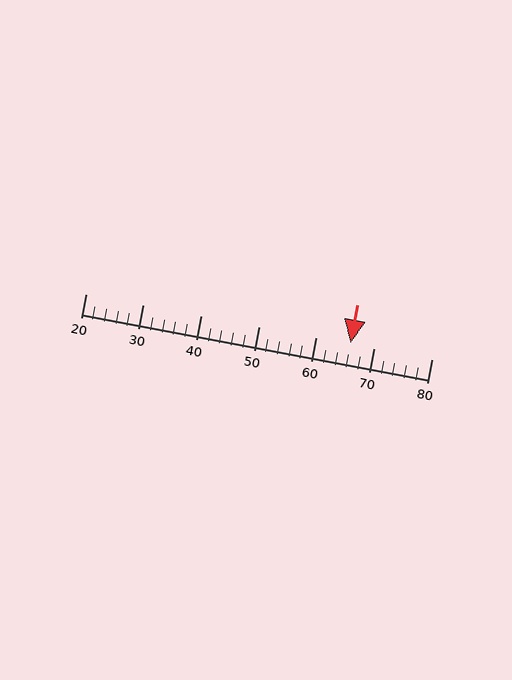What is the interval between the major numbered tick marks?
The major tick marks are spaced 10 units apart.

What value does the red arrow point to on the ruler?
The red arrow points to approximately 66.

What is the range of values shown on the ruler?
The ruler shows values from 20 to 80.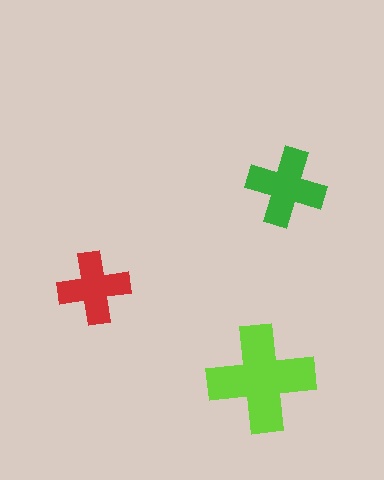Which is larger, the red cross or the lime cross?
The lime one.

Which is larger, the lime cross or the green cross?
The lime one.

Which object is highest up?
The green cross is topmost.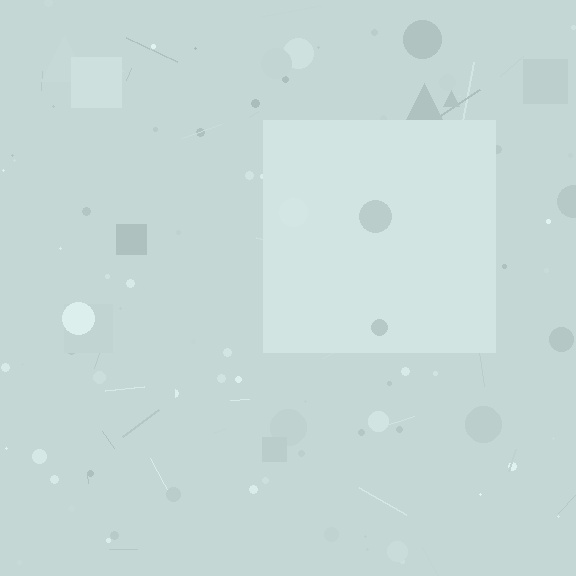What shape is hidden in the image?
A square is hidden in the image.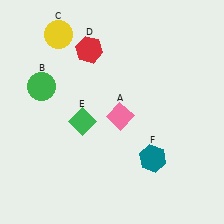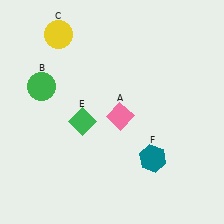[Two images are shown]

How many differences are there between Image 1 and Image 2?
There is 1 difference between the two images.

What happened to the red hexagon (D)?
The red hexagon (D) was removed in Image 2. It was in the top-left area of Image 1.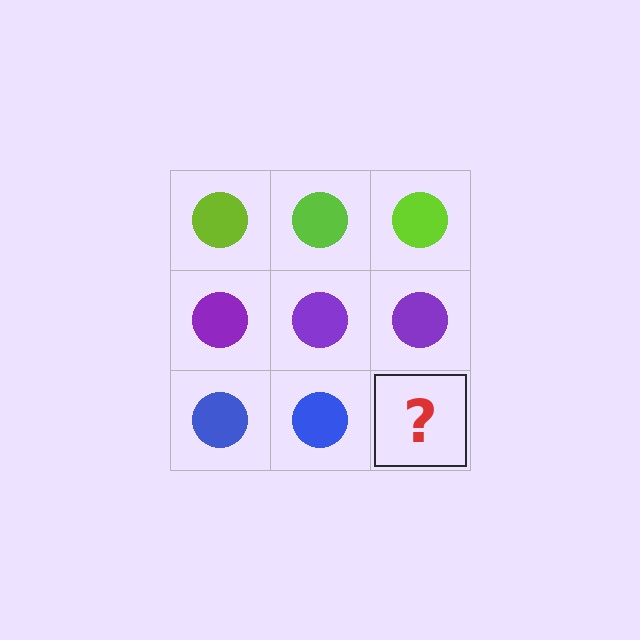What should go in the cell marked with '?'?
The missing cell should contain a blue circle.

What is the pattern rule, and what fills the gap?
The rule is that each row has a consistent color. The gap should be filled with a blue circle.